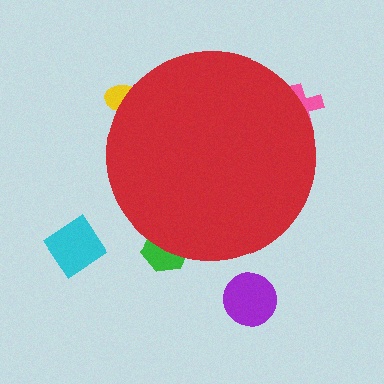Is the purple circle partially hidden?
No, the purple circle is fully visible.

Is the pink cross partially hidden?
Yes, the pink cross is partially hidden behind the red circle.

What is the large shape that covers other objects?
A red circle.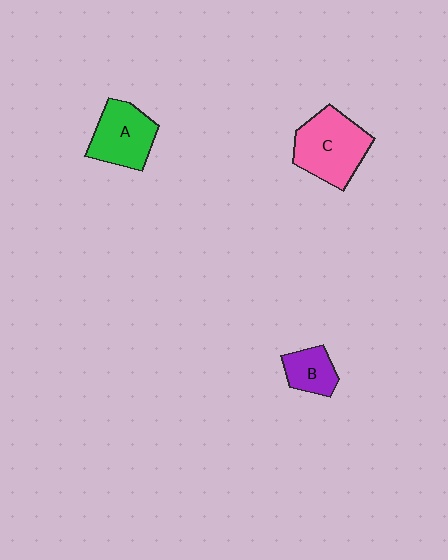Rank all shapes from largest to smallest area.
From largest to smallest: C (pink), A (green), B (purple).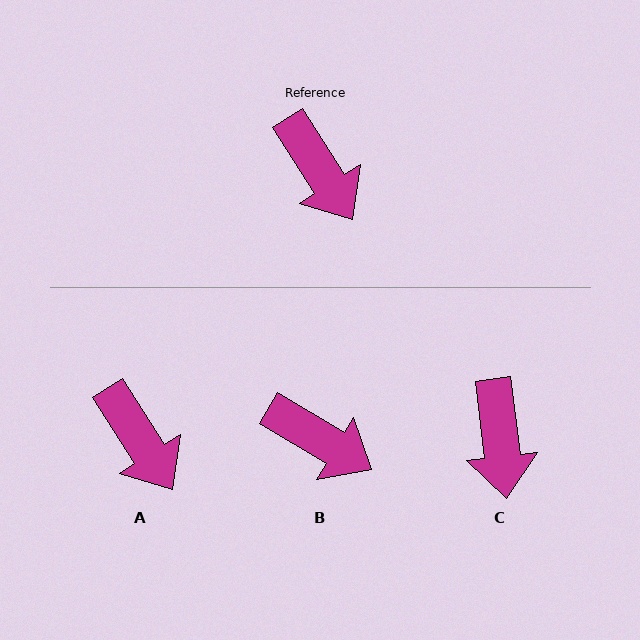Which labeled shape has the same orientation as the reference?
A.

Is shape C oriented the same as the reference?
No, it is off by about 26 degrees.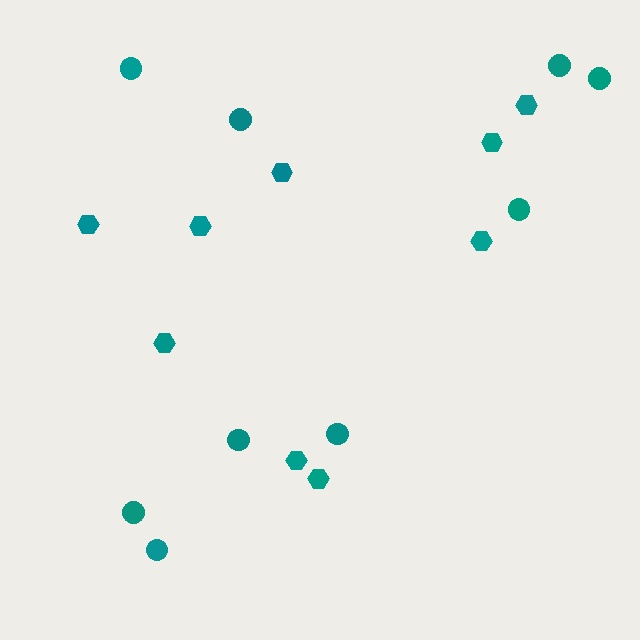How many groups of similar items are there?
There are 2 groups: one group of hexagons (9) and one group of circles (9).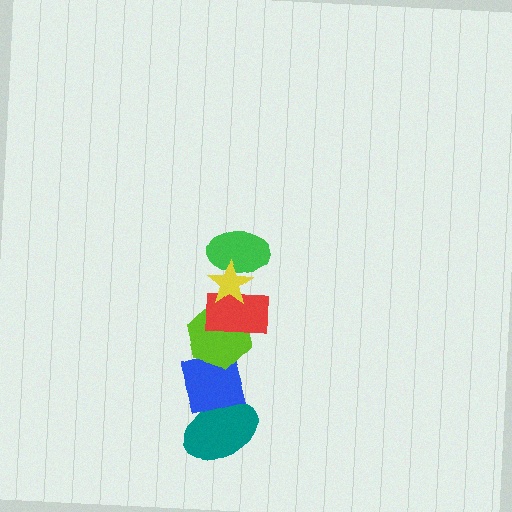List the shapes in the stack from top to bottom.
From top to bottom: the yellow star, the green ellipse, the red rectangle, the lime hexagon, the blue square, the teal ellipse.